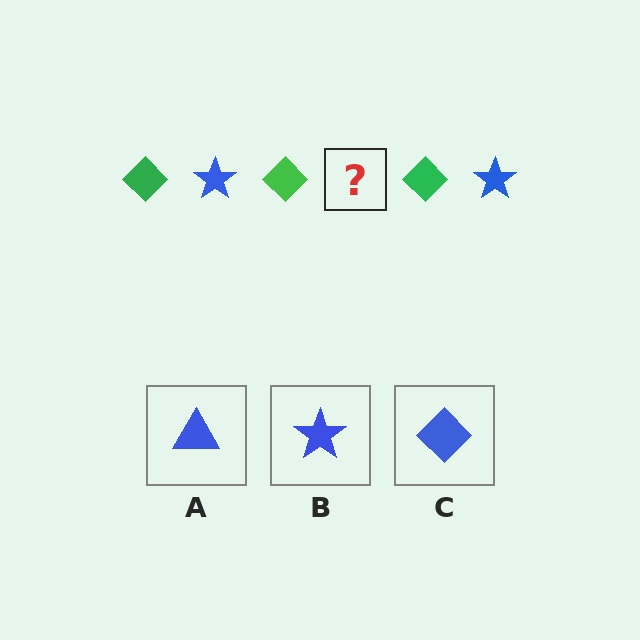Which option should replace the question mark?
Option B.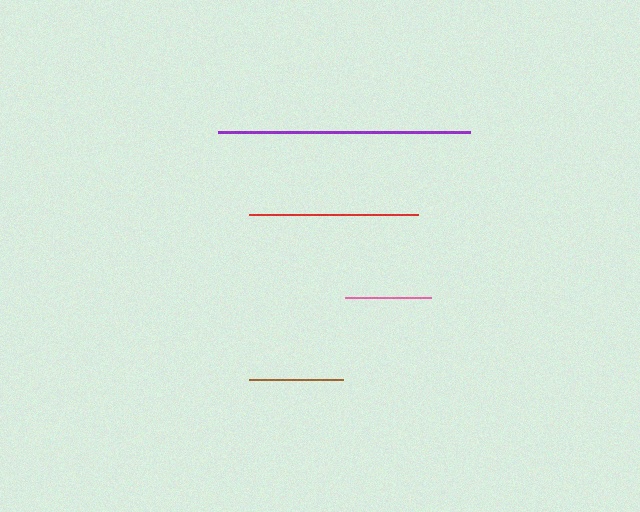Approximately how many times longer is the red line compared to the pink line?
The red line is approximately 2.0 times the length of the pink line.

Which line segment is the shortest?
The pink line is the shortest at approximately 86 pixels.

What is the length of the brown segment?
The brown segment is approximately 94 pixels long.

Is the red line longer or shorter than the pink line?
The red line is longer than the pink line.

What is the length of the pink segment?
The pink segment is approximately 86 pixels long.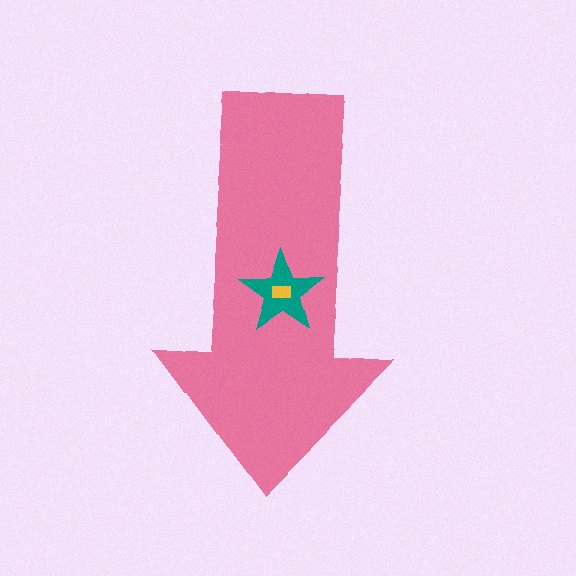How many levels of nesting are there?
3.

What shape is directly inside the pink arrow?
The teal star.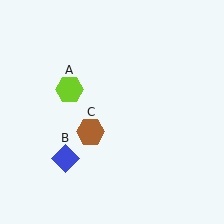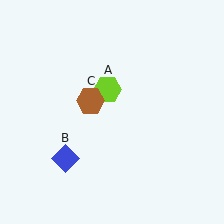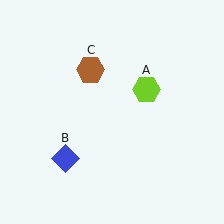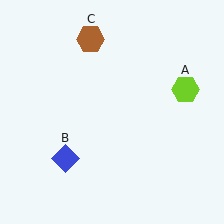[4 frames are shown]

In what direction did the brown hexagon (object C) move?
The brown hexagon (object C) moved up.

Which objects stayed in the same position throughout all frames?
Blue diamond (object B) remained stationary.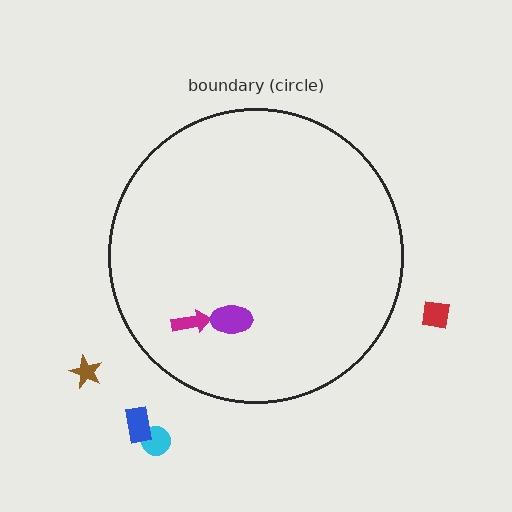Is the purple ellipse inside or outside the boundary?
Inside.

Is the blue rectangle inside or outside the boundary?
Outside.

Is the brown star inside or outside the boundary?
Outside.